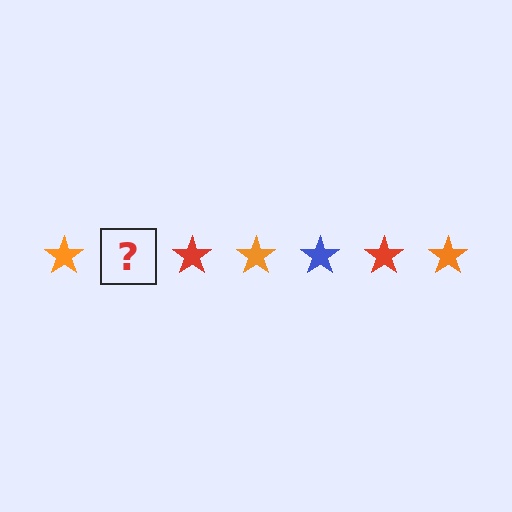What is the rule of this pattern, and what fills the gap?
The rule is that the pattern cycles through orange, blue, red stars. The gap should be filled with a blue star.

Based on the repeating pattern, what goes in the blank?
The blank should be a blue star.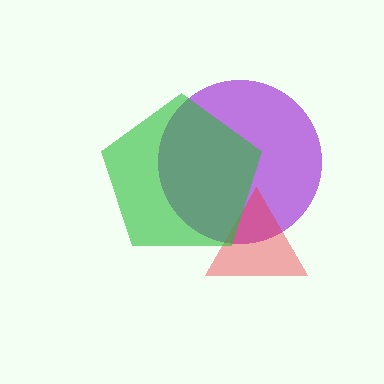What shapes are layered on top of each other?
The layered shapes are: a purple circle, a red triangle, a green pentagon.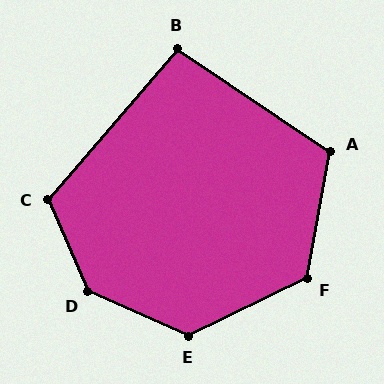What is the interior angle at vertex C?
Approximately 116 degrees (obtuse).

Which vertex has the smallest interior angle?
B, at approximately 97 degrees.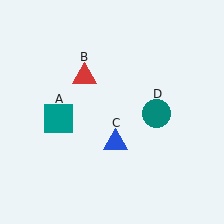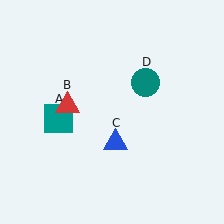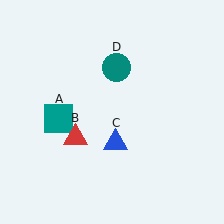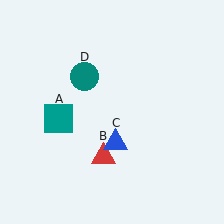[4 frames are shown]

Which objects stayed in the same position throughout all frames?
Teal square (object A) and blue triangle (object C) remained stationary.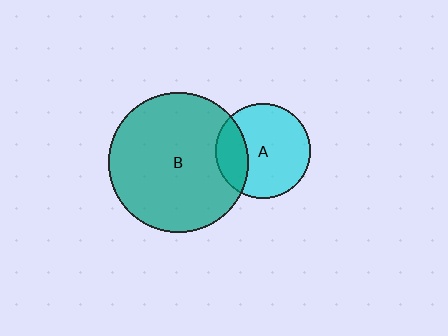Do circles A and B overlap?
Yes.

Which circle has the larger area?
Circle B (teal).